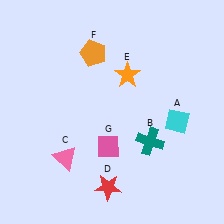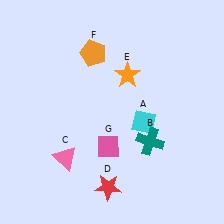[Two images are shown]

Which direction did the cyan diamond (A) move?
The cyan diamond (A) moved left.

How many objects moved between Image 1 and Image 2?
1 object moved between the two images.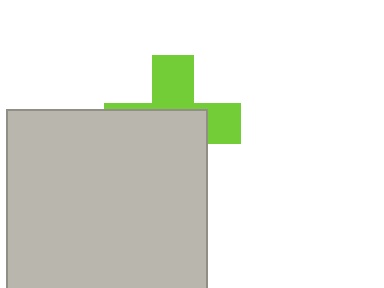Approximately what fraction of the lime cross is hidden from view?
Roughly 58% of the lime cross is hidden behind the light gray rectangle.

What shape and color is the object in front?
The object in front is a light gray rectangle.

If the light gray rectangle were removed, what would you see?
You would see the complete lime cross.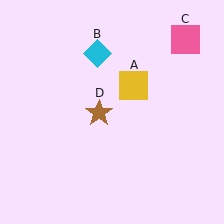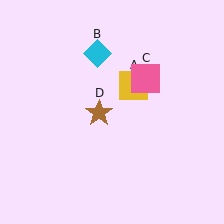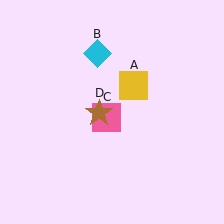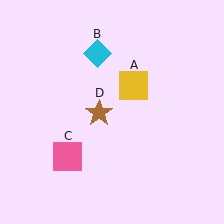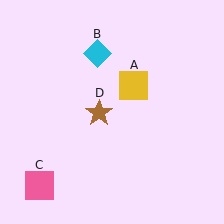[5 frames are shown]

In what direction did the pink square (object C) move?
The pink square (object C) moved down and to the left.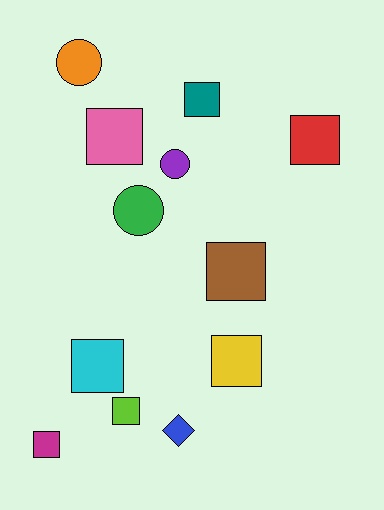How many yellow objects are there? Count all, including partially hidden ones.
There is 1 yellow object.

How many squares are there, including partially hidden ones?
There are 8 squares.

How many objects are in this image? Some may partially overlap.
There are 12 objects.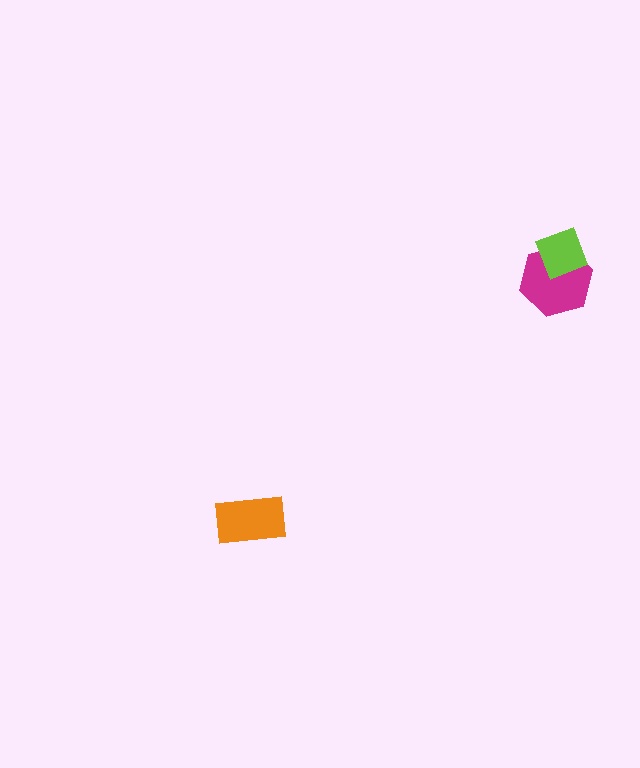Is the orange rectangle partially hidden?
No, no other shape covers it.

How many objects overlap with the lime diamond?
1 object overlaps with the lime diamond.